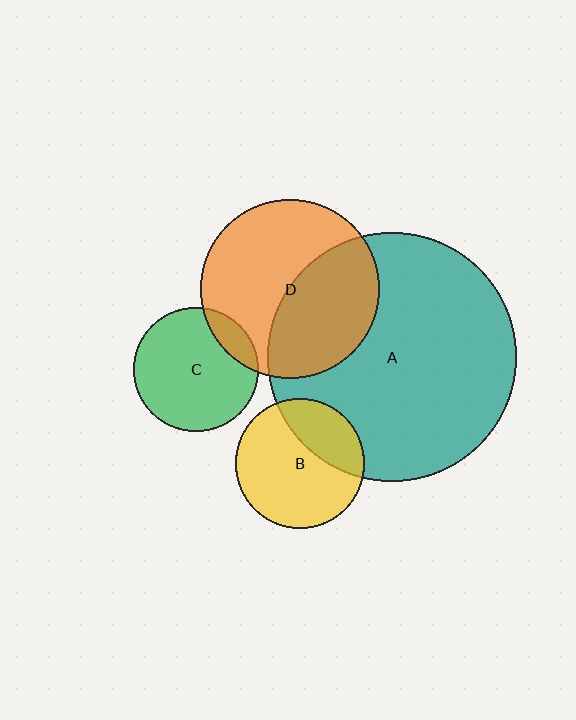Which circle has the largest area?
Circle A (teal).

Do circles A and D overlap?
Yes.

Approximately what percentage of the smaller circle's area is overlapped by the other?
Approximately 45%.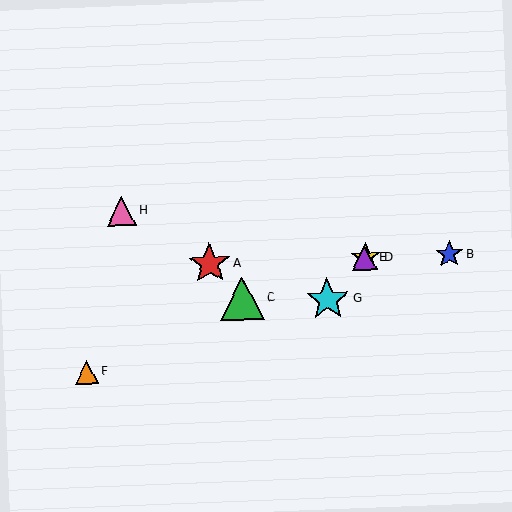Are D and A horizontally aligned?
Yes, both are at y≈258.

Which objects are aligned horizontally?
Objects A, B, D, E are aligned horizontally.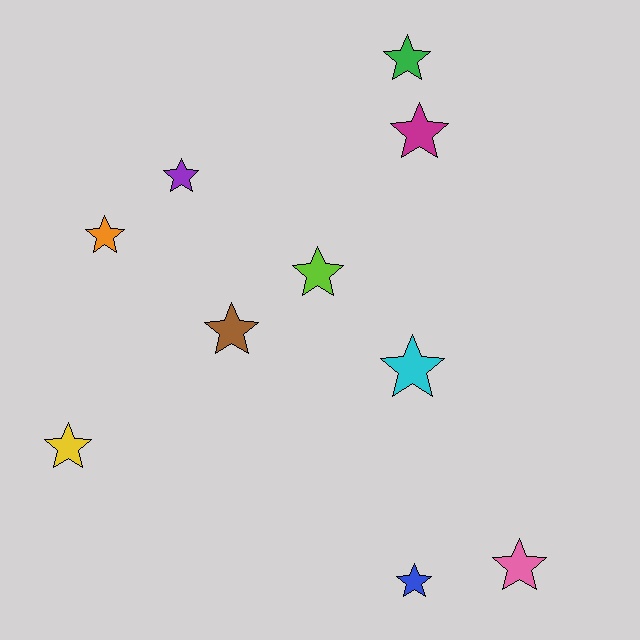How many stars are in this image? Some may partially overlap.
There are 10 stars.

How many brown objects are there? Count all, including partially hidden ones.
There is 1 brown object.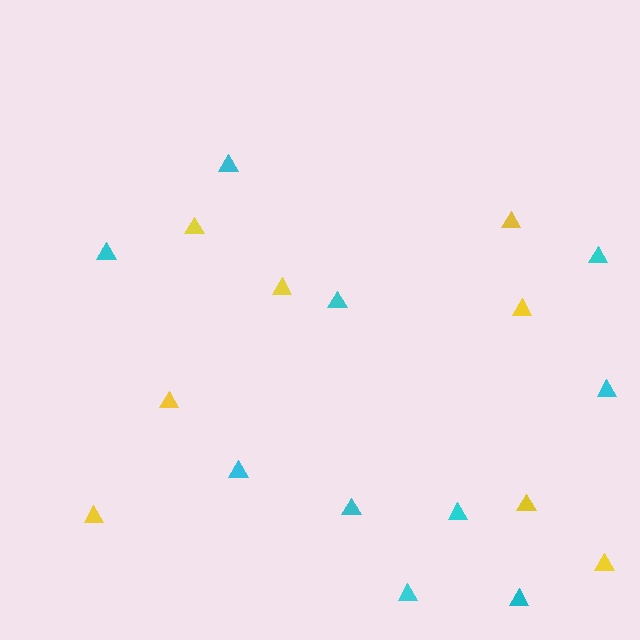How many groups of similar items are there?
There are 2 groups: one group of cyan triangles (10) and one group of yellow triangles (8).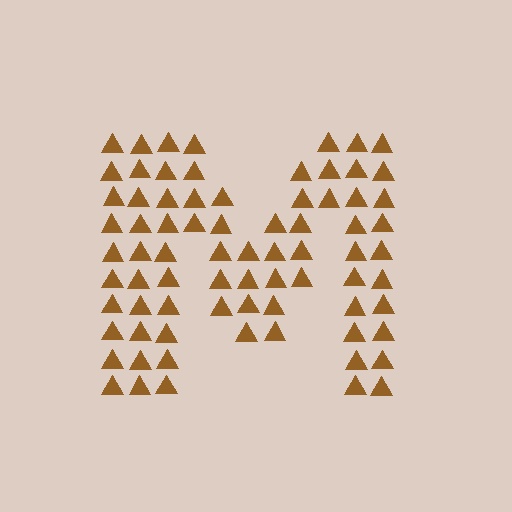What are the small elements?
The small elements are triangles.